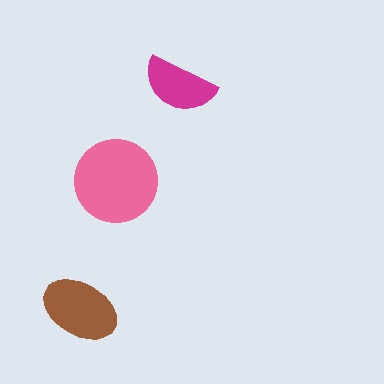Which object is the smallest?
The magenta semicircle.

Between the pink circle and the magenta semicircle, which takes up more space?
The pink circle.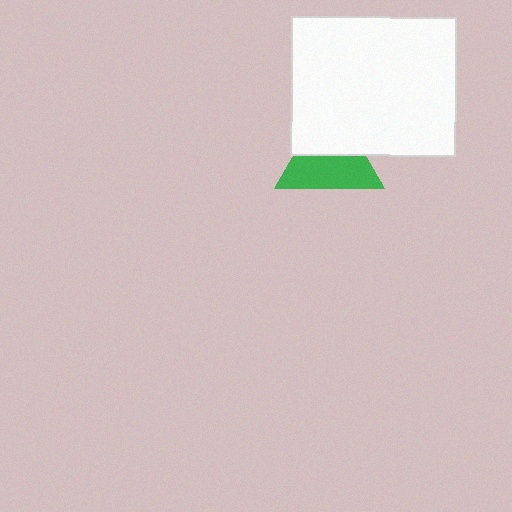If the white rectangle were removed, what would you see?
You would see the complete green triangle.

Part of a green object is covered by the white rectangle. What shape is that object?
It is a triangle.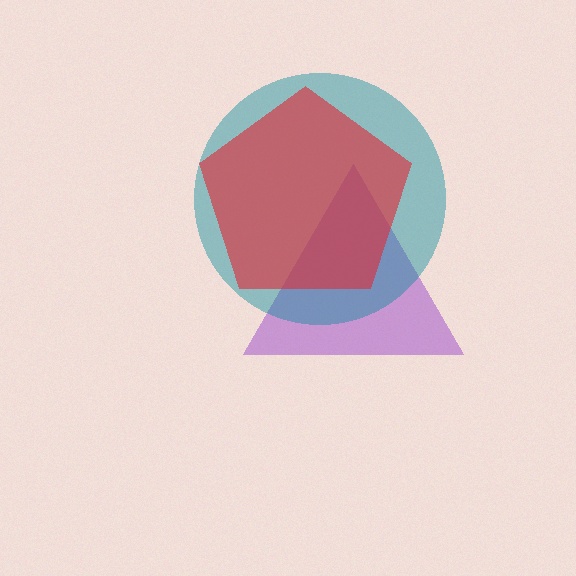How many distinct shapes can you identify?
There are 3 distinct shapes: a purple triangle, a teal circle, a red pentagon.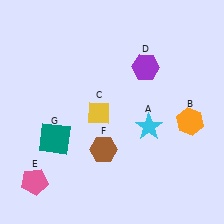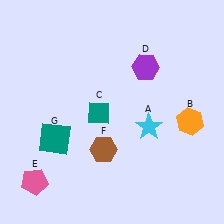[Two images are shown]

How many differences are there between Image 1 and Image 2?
There is 1 difference between the two images.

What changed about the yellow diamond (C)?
In Image 1, C is yellow. In Image 2, it changed to teal.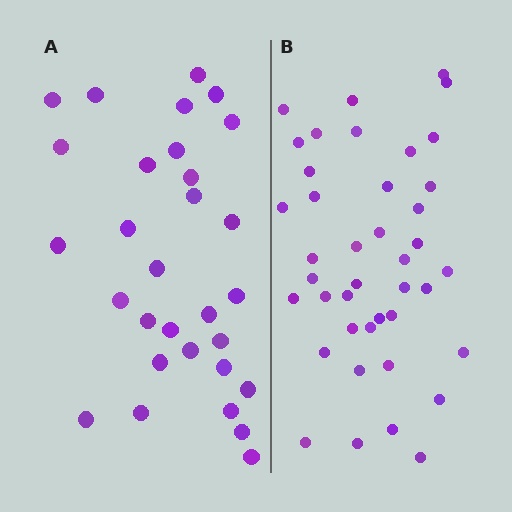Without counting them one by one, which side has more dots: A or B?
Region B (the right region) has more dots.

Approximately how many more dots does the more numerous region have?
Region B has roughly 12 or so more dots than region A.